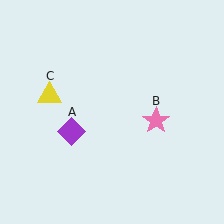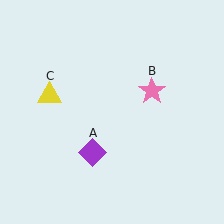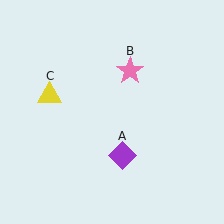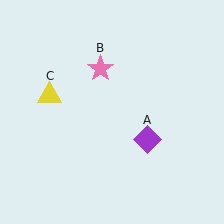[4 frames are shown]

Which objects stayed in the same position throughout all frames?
Yellow triangle (object C) remained stationary.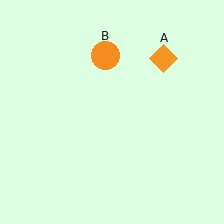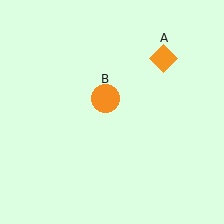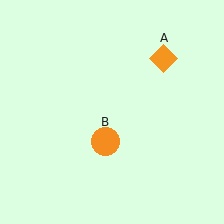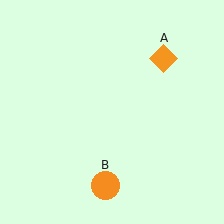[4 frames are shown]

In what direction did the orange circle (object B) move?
The orange circle (object B) moved down.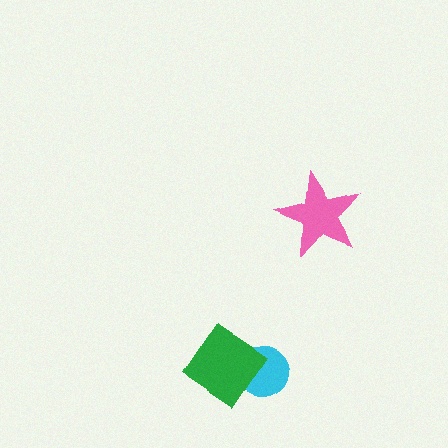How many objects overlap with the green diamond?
1 object overlaps with the green diamond.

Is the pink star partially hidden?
No, no other shape covers it.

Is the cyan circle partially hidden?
Yes, it is partially covered by another shape.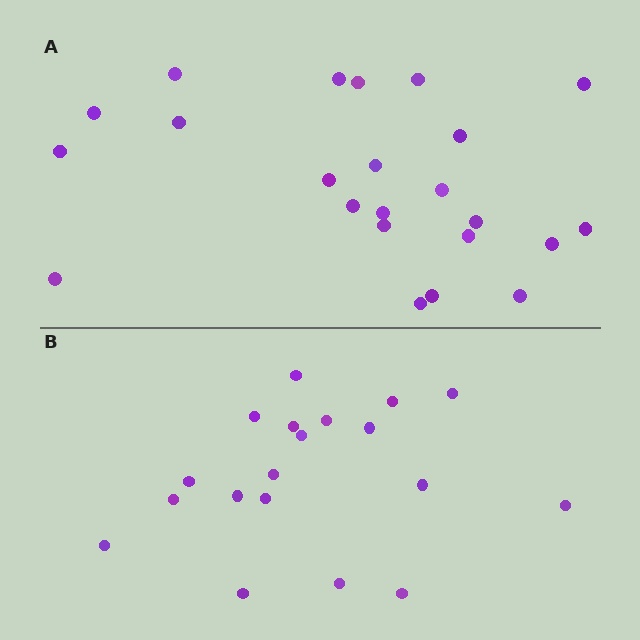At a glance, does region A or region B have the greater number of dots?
Region A (the top region) has more dots.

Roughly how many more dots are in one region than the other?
Region A has about 4 more dots than region B.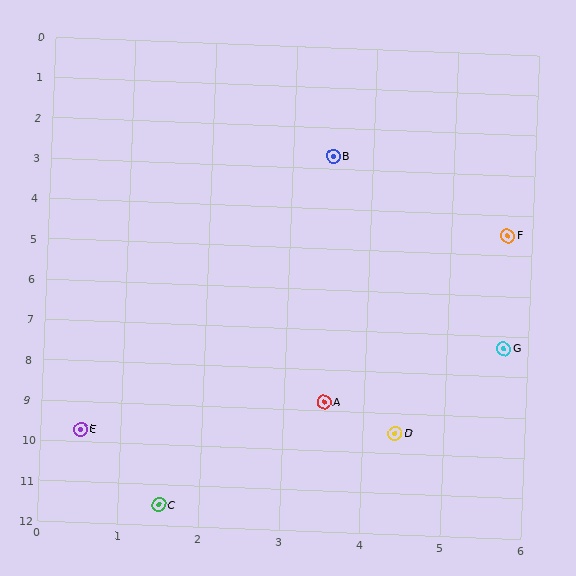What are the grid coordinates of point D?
Point D is at approximately (4.4, 9.5).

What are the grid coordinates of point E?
Point E is at approximately (0.5, 9.7).